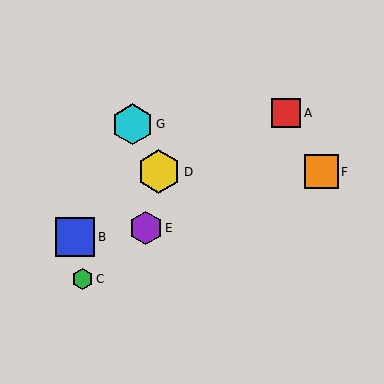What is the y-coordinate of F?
Object F is at y≈172.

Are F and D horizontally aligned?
Yes, both are at y≈172.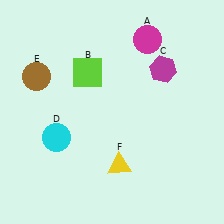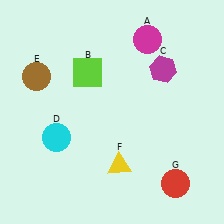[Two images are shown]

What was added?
A red circle (G) was added in Image 2.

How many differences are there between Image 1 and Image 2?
There is 1 difference between the two images.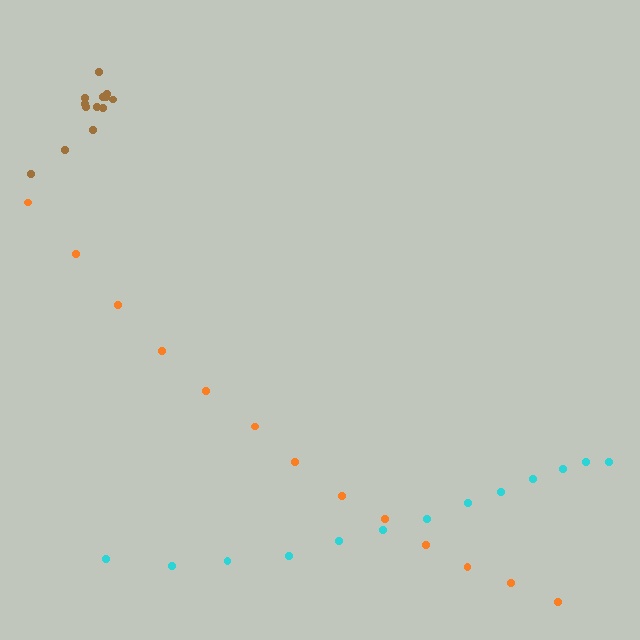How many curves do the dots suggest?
There are 3 distinct paths.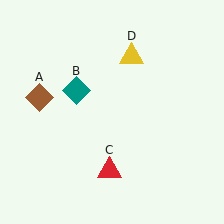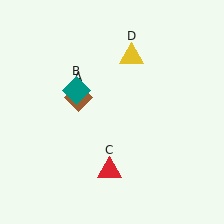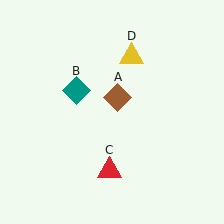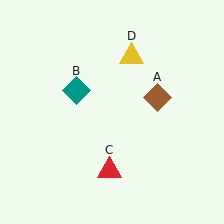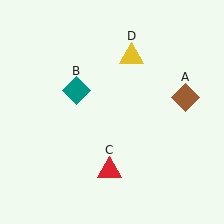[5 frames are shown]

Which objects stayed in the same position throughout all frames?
Teal diamond (object B) and red triangle (object C) and yellow triangle (object D) remained stationary.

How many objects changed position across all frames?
1 object changed position: brown diamond (object A).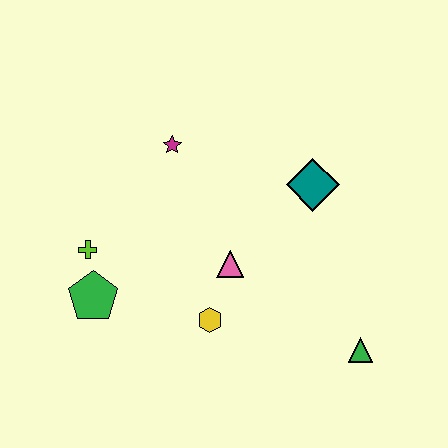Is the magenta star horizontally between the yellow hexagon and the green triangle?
No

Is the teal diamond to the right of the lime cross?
Yes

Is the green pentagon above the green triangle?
Yes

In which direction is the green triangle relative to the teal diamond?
The green triangle is below the teal diamond.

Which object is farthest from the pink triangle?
The green triangle is farthest from the pink triangle.